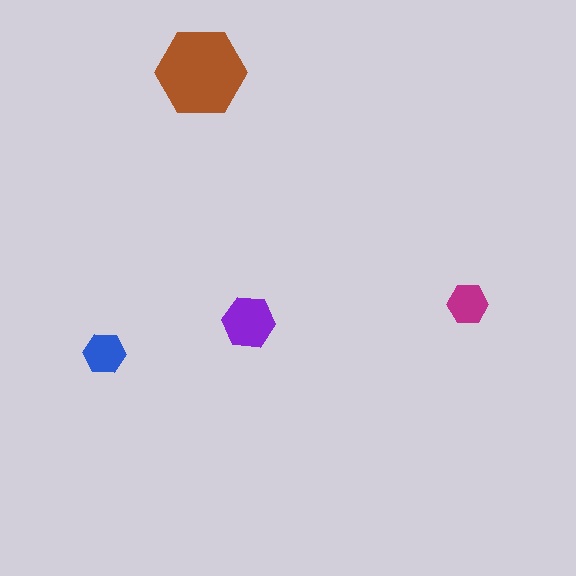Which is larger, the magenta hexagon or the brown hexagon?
The brown one.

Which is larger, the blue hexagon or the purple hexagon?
The purple one.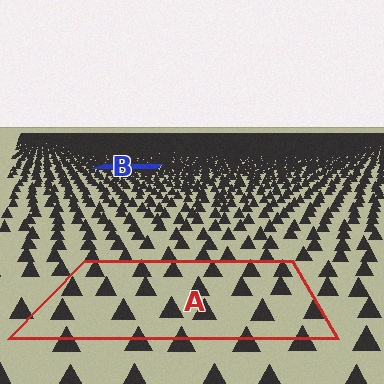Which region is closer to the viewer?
Region A is closer. The texture elements there are larger and more spread out.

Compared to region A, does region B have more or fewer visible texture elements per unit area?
Region B has more texture elements per unit area — they are packed more densely because it is farther away.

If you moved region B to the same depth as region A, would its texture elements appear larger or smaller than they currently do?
They would appear larger. At a closer depth, the same texture elements are projected at a bigger on-screen size.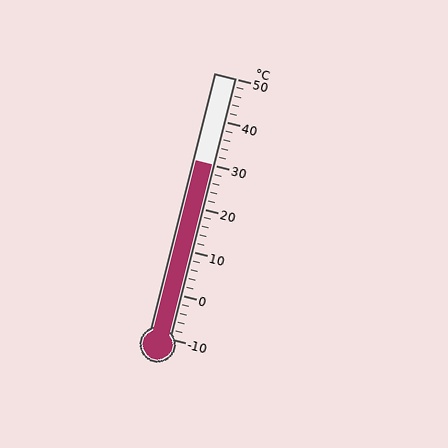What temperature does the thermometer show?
The thermometer shows approximately 30°C.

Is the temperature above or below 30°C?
The temperature is at 30°C.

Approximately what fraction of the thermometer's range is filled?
The thermometer is filled to approximately 65% of its range.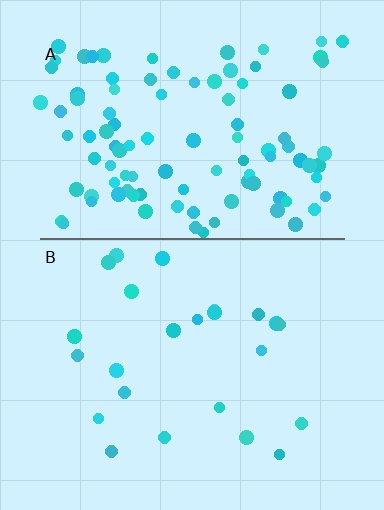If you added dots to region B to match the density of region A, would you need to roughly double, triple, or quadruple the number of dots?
Approximately quadruple.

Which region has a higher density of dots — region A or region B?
A (the top).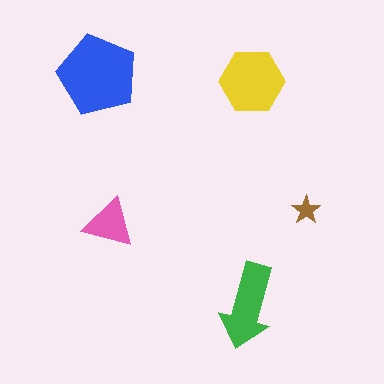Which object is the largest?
The blue pentagon.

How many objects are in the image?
There are 5 objects in the image.